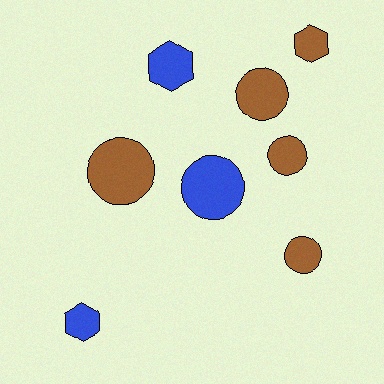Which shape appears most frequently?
Circle, with 5 objects.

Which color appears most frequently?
Brown, with 5 objects.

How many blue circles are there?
There is 1 blue circle.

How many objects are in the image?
There are 8 objects.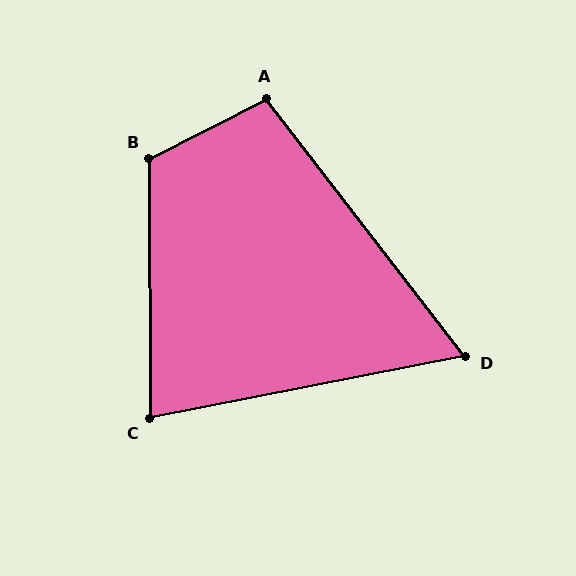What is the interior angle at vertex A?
Approximately 101 degrees (obtuse).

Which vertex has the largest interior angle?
B, at approximately 117 degrees.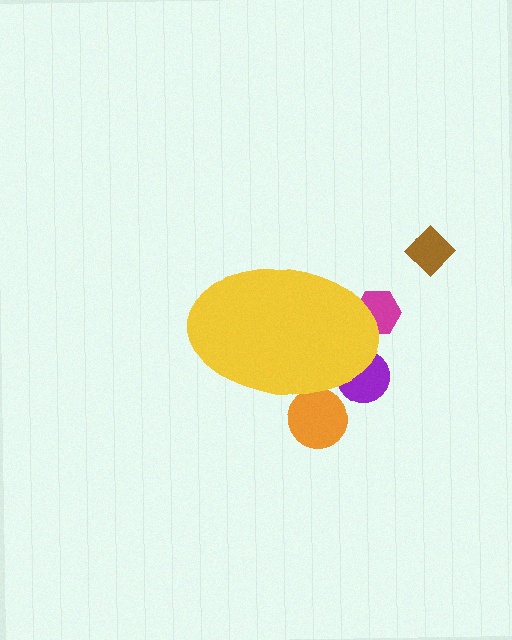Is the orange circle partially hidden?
Yes, the orange circle is partially hidden behind the yellow ellipse.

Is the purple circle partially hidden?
Yes, the purple circle is partially hidden behind the yellow ellipse.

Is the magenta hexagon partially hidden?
Yes, the magenta hexagon is partially hidden behind the yellow ellipse.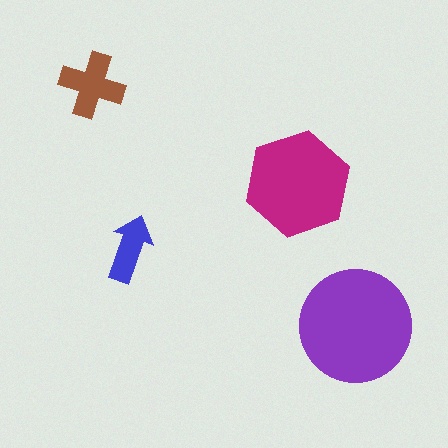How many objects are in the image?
There are 4 objects in the image.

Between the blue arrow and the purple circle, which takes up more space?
The purple circle.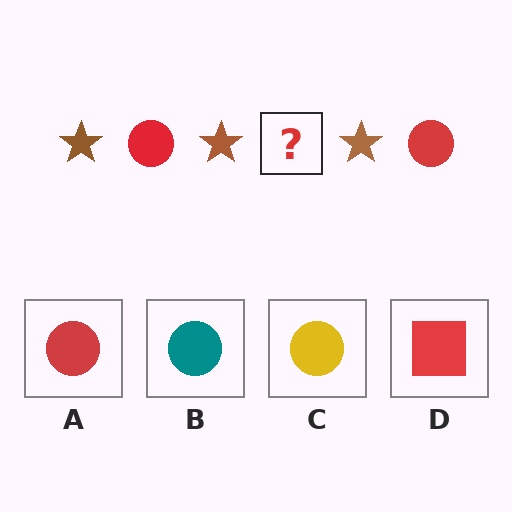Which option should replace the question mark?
Option A.